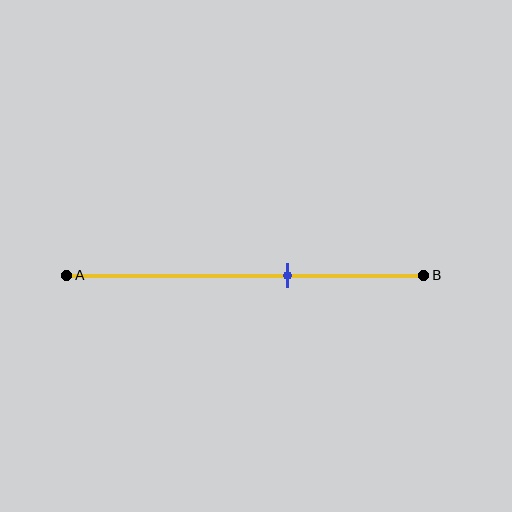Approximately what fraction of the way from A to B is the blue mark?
The blue mark is approximately 60% of the way from A to B.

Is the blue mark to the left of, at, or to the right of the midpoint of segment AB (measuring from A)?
The blue mark is to the right of the midpoint of segment AB.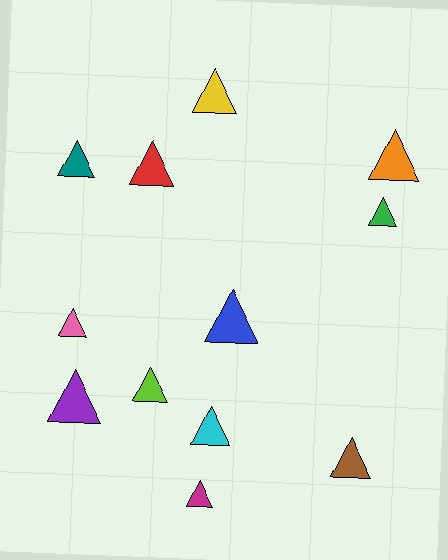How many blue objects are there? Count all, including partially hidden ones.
There is 1 blue object.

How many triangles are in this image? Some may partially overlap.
There are 12 triangles.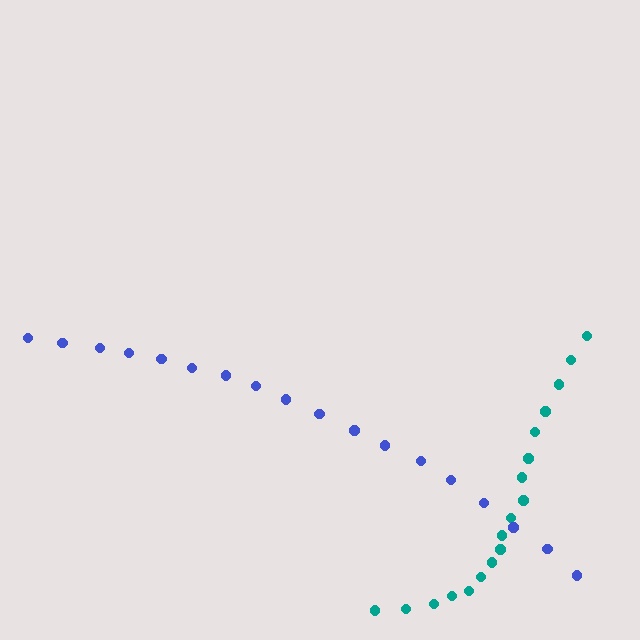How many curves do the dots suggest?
There are 2 distinct paths.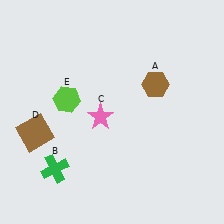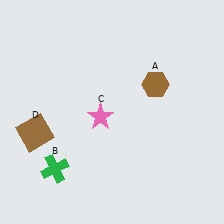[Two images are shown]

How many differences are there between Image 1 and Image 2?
There is 1 difference between the two images.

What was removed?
The lime hexagon (E) was removed in Image 2.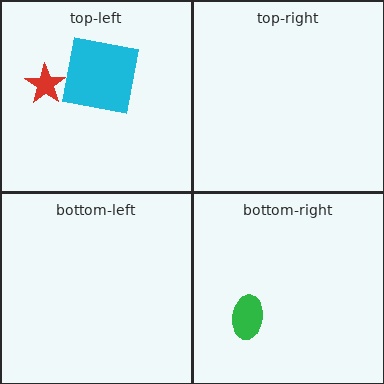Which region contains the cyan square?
The top-left region.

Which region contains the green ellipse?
The bottom-right region.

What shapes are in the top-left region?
The cyan square, the red star.